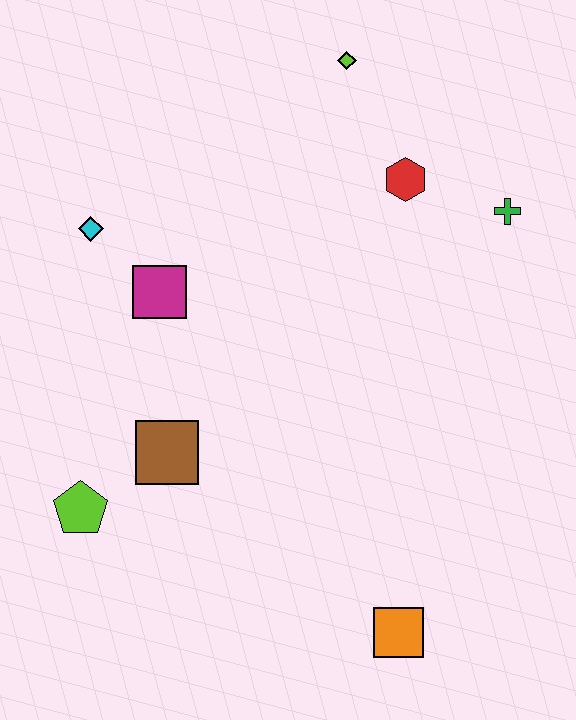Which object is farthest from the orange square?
The lime diamond is farthest from the orange square.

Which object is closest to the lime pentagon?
The brown square is closest to the lime pentagon.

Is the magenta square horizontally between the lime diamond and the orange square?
No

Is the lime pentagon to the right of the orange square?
No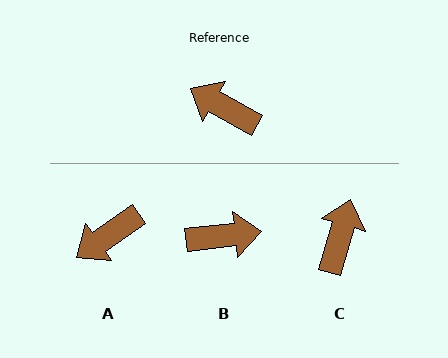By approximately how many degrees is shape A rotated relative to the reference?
Approximately 64 degrees counter-clockwise.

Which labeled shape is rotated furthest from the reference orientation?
B, about 145 degrees away.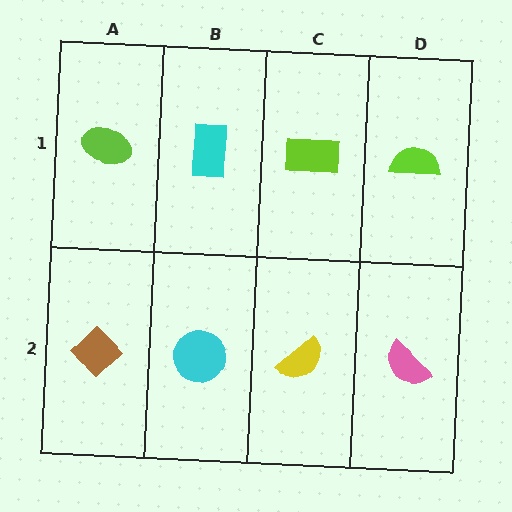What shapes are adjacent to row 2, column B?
A cyan rectangle (row 1, column B), a brown diamond (row 2, column A), a yellow semicircle (row 2, column C).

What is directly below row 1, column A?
A brown diamond.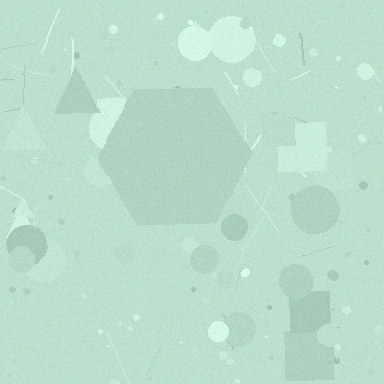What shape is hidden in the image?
A hexagon is hidden in the image.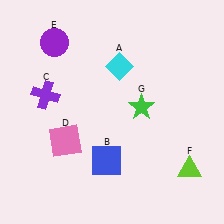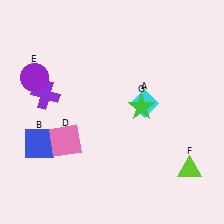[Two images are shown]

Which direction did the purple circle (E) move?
The purple circle (E) moved down.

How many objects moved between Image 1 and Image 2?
3 objects moved between the two images.